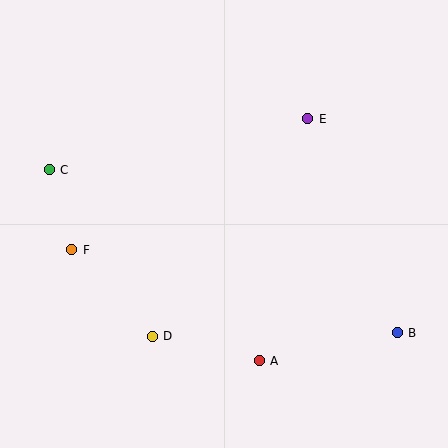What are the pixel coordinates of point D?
Point D is at (152, 336).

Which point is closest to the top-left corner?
Point C is closest to the top-left corner.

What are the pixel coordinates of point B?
Point B is at (397, 333).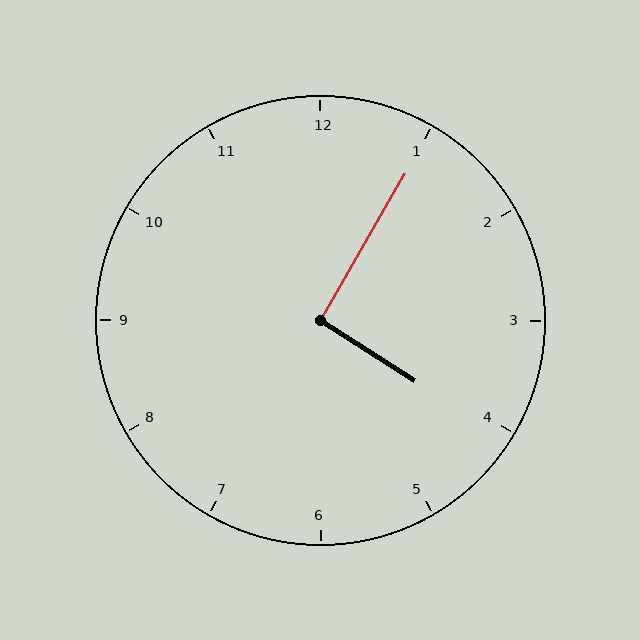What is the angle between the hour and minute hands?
Approximately 92 degrees.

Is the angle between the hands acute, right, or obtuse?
It is right.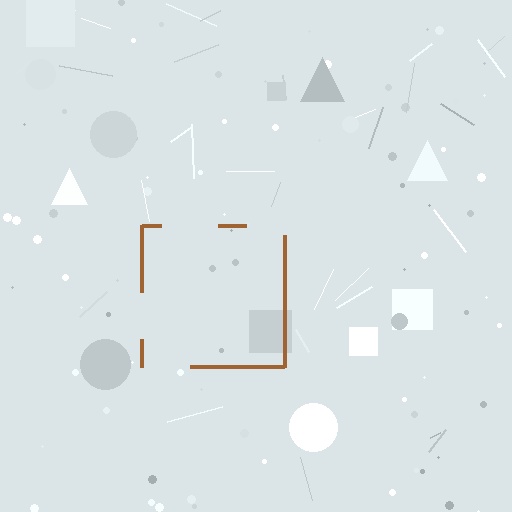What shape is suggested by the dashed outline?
The dashed outline suggests a square.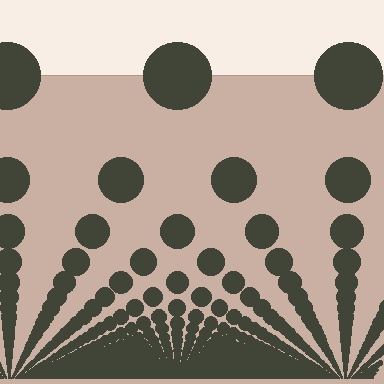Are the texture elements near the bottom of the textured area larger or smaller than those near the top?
Smaller. The gradient is inverted — elements near the bottom are smaller and denser.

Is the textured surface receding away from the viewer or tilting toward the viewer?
The surface appears to tilt toward the viewer. Texture elements get larger and sparser toward the top.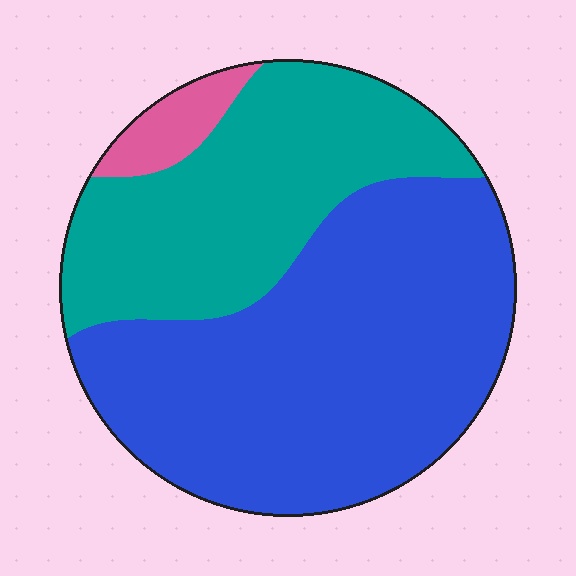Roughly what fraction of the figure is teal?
Teal takes up between a quarter and a half of the figure.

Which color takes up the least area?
Pink, at roughly 5%.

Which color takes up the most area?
Blue, at roughly 60%.